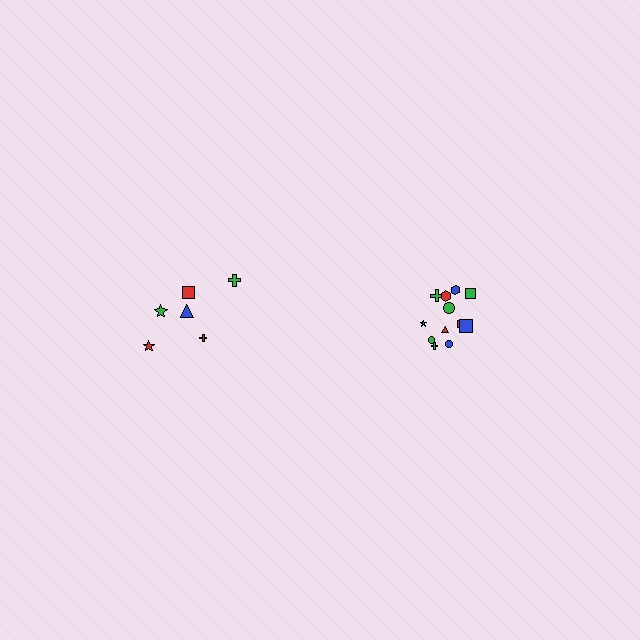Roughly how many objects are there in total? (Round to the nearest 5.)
Roughly 20 objects in total.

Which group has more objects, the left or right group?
The right group.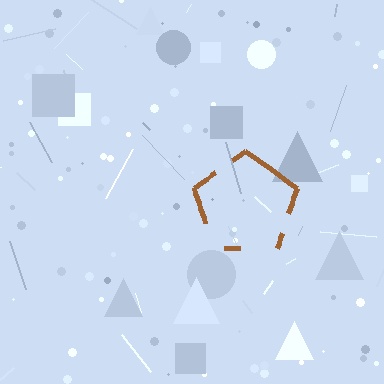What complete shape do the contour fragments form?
The contour fragments form a pentagon.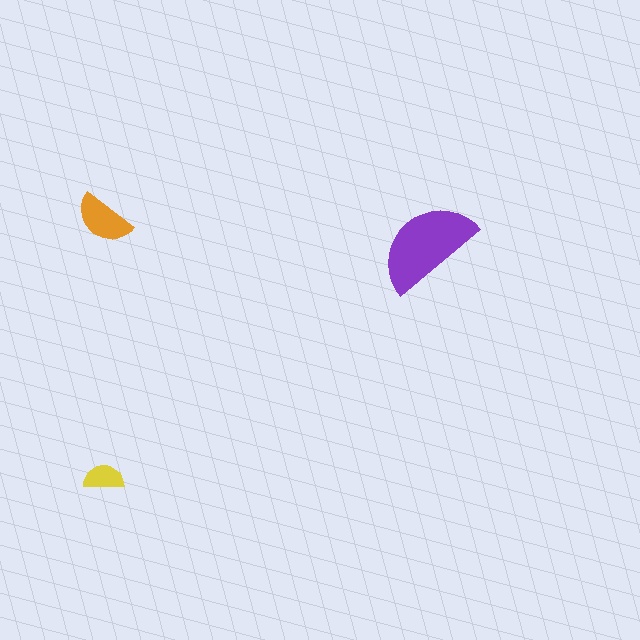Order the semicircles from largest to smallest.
the purple one, the orange one, the yellow one.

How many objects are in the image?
There are 3 objects in the image.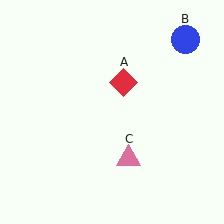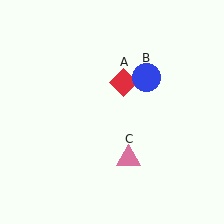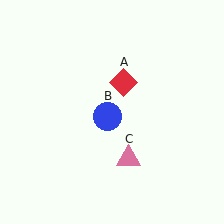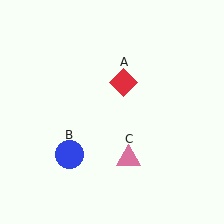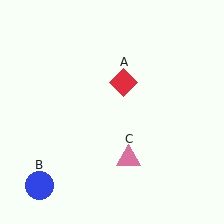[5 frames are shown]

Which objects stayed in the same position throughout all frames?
Red diamond (object A) and pink triangle (object C) remained stationary.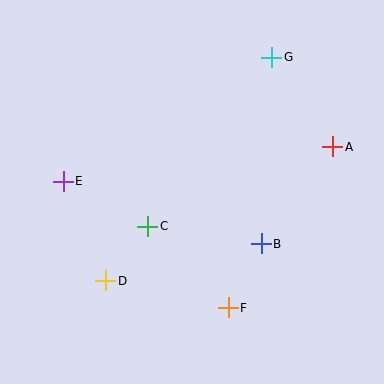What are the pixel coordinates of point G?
Point G is at (272, 57).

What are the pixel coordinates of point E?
Point E is at (63, 181).